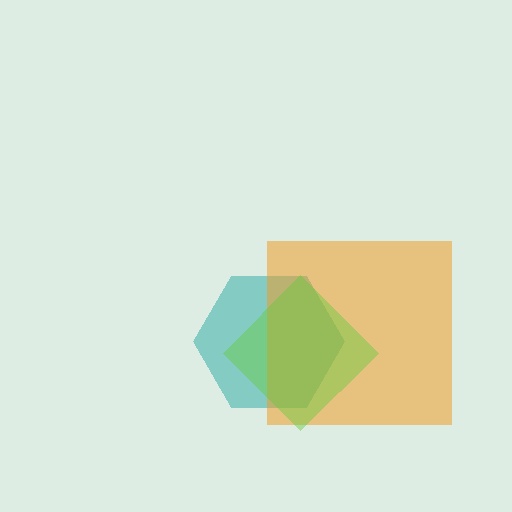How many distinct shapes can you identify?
There are 3 distinct shapes: a teal hexagon, an orange square, a lime diamond.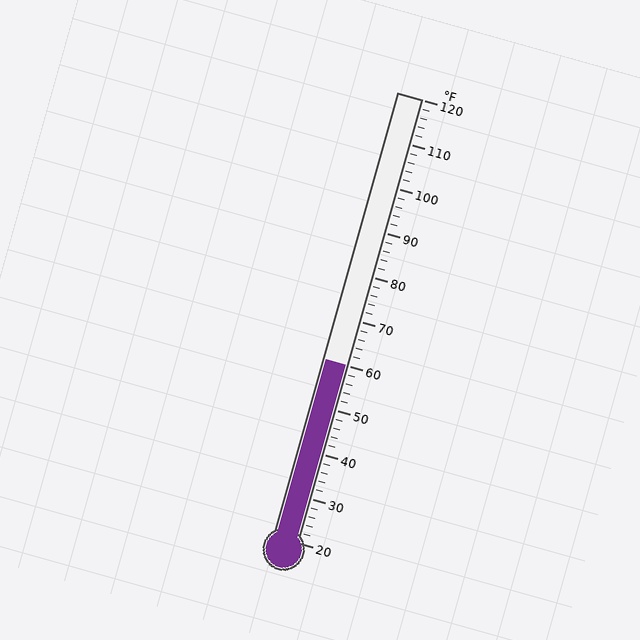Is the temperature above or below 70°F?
The temperature is below 70°F.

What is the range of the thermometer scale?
The thermometer scale ranges from 20°F to 120°F.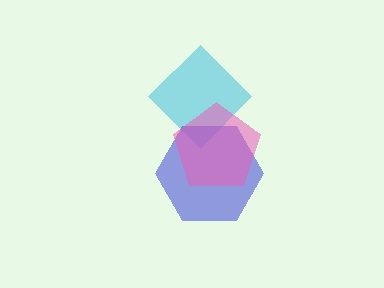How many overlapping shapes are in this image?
There are 3 overlapping shapes in the image.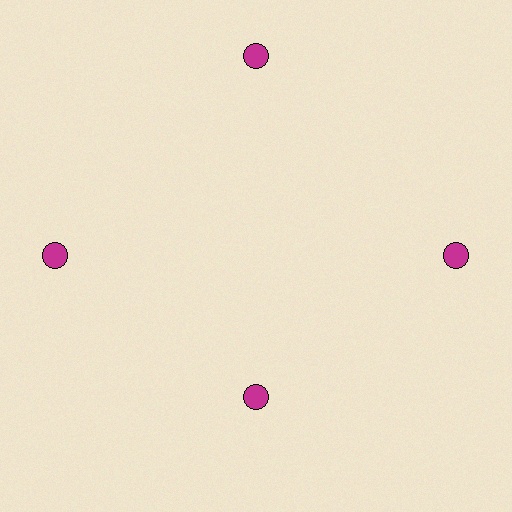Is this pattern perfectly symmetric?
No. The 4 magenta circles are arranged in a ring, but one element near the 6 o'clock position is pulled inward toward the center, breaking the 4-fold rotational symmetry.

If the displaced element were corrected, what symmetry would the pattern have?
It would have 4-fold rotational symmetry — the pattern would map onto itself every 90 degrees.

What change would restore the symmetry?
The symmetry would be restored by moving it outward, back onto the ring so that all 4 circles sit at equal angles and equal distance from the center.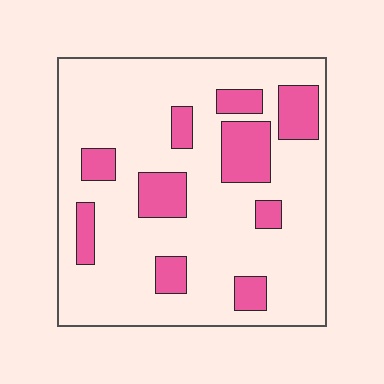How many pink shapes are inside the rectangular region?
10.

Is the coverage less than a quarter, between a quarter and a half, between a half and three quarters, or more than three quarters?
Less than a quarter.